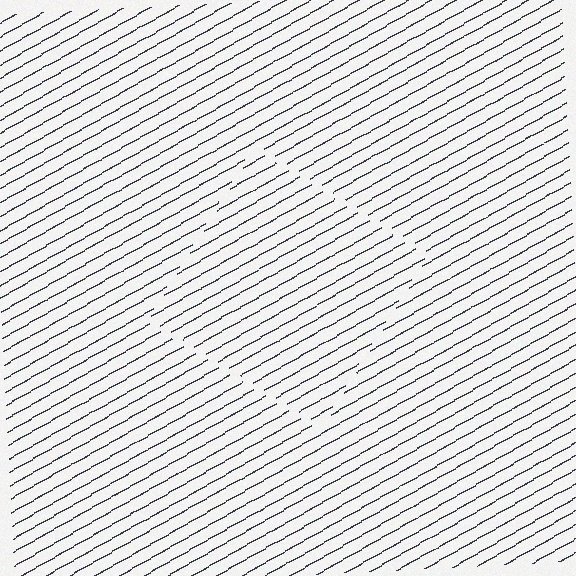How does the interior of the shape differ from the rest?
The interior of the shape contains the same grating, shifted by half a period — the contour is defined by the phase discontinuity where line-ends from the inner and outer gratings abut.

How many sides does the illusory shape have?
4 sides — the line-ends trace a square.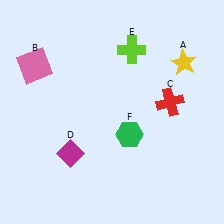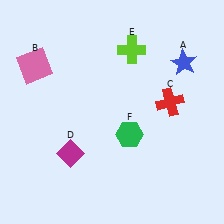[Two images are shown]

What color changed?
The star (A) changed from yellow in Image 1 to blue in Image 2.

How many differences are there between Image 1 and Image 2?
There is 1 difference between the two images.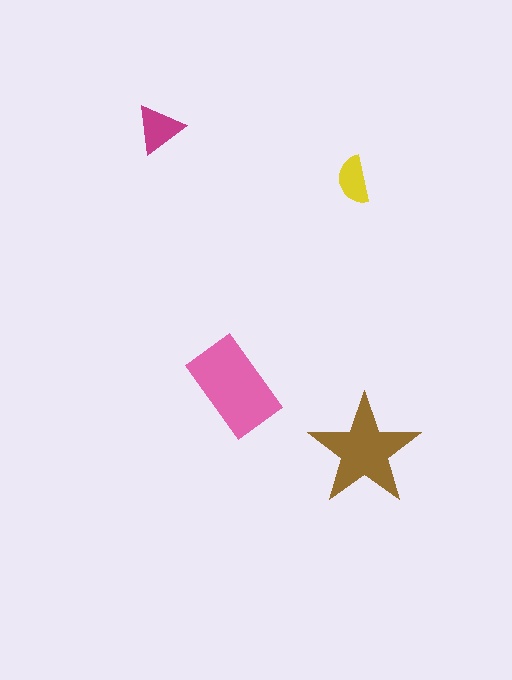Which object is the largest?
The pink rectangle.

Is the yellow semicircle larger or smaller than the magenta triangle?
Smaller.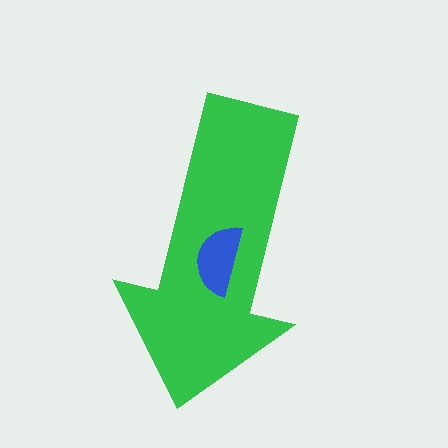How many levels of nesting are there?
2.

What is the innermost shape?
The blue semicircle.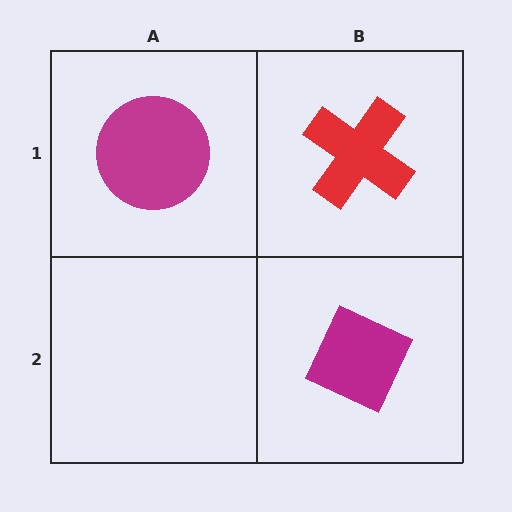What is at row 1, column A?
A magenta circle.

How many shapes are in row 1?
2 shapes.